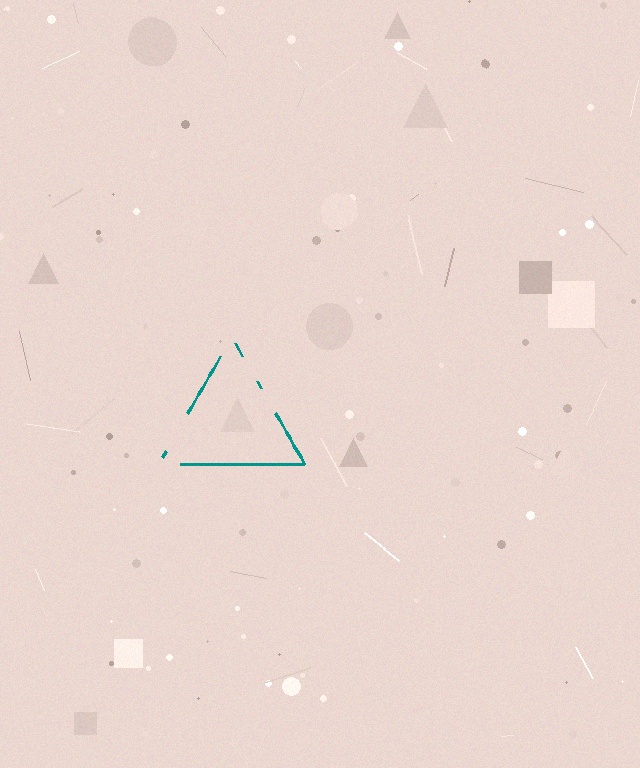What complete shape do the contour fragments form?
The contour fragments form a triangle.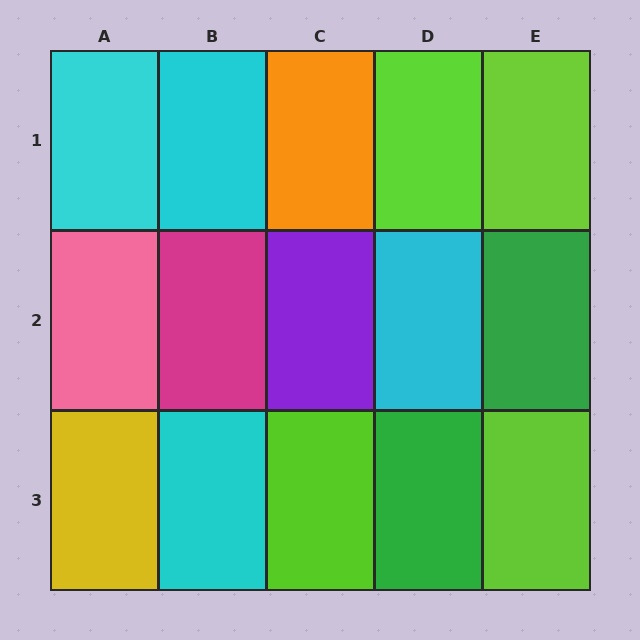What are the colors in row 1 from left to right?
Cyan, cyan, orange, lime, lime.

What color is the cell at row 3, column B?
Cyan.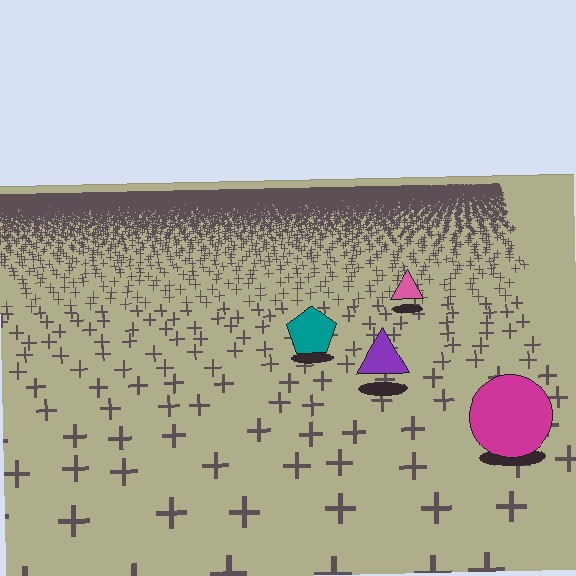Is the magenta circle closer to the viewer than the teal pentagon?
Yes. The magenta circle is closer — you can tell from the texture gradient: the ground texture is coarser near it.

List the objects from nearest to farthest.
From nearest to farthest: the magenta circle, the purple triangle, the teal pentagon, the pink triangle.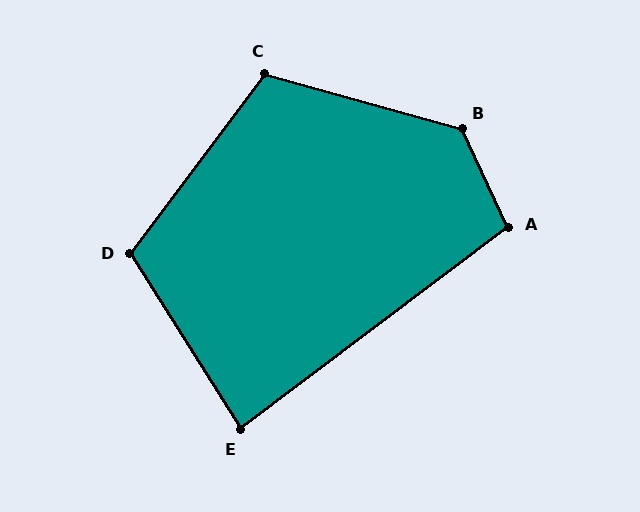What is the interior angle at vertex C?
Approximately 111 degrees (obtuse).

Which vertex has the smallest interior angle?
E, at approximately 85 degrees.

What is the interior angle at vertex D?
Approximately 111 degrees (obtuse).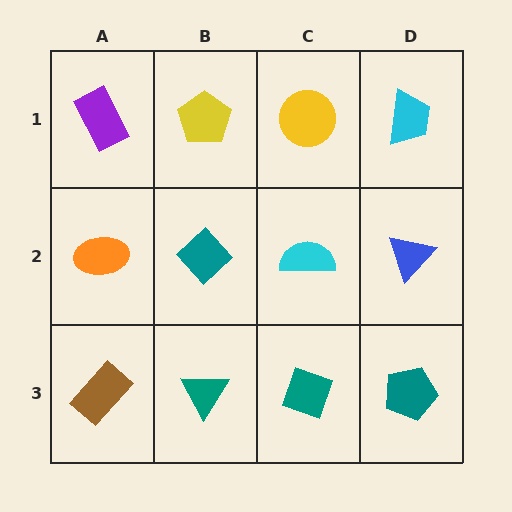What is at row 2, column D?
A blue triangle.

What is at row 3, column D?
A teal pentagon.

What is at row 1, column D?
A cyan trapezoid.